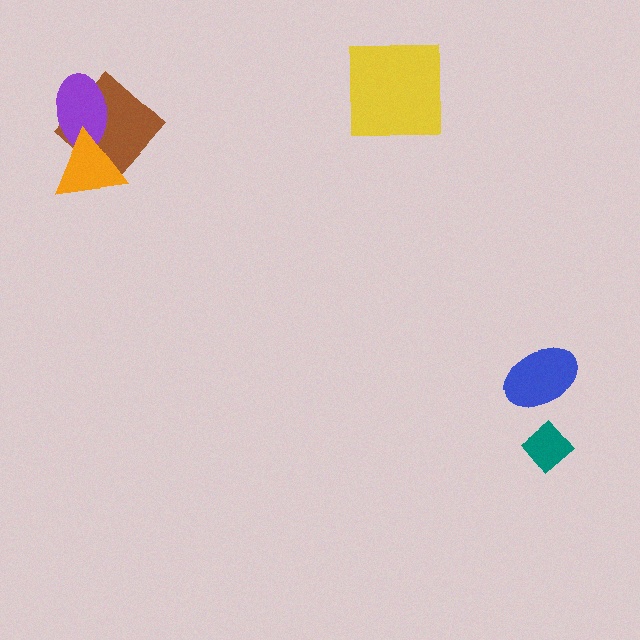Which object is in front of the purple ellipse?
The orange triangle is in front of the purple ellipse.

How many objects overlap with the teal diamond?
0 objects overlap with the teal diamond.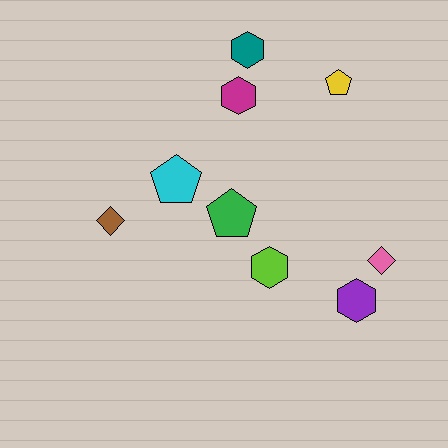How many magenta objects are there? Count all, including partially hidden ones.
There is 1 magenta object.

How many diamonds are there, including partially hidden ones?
There are 2 diamonds.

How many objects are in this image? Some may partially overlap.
There are 9 objects.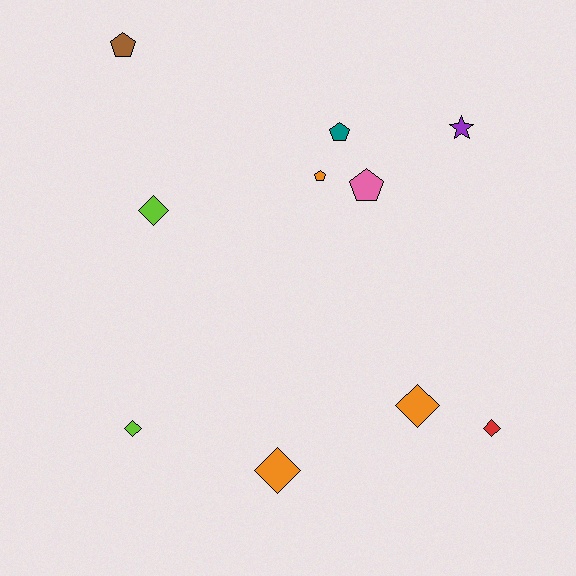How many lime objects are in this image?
There are 2 lime objects.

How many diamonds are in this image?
There are 5 diamonds.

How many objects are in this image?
There are 10 objects.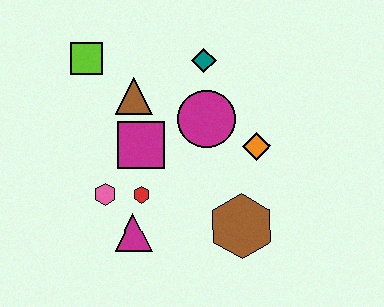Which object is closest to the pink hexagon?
The red hexagon is closest to the pink hexagon.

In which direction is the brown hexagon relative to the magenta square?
The brown hexagon is to the right of the magenta square.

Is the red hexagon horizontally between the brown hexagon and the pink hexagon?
Yes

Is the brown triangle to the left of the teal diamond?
Yes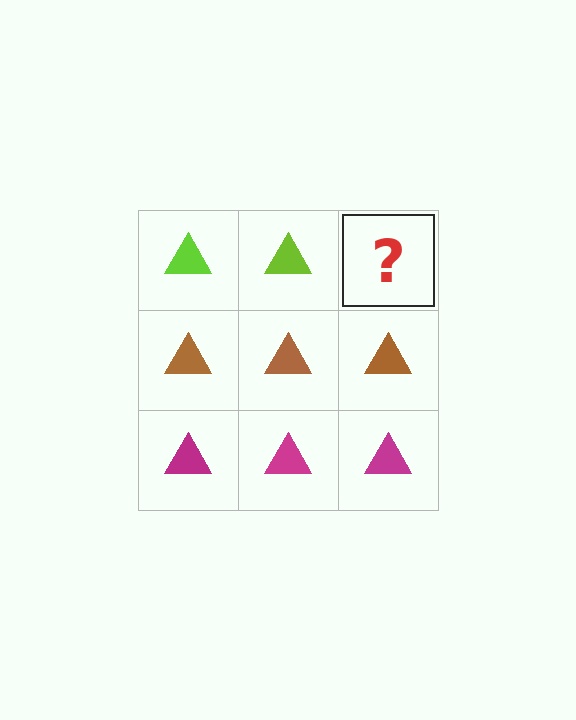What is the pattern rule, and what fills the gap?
The rule is that each row has a consistent color. The gap should be filled with a lime triangle.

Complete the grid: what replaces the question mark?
The question mark should be replaced with a lime triangle.